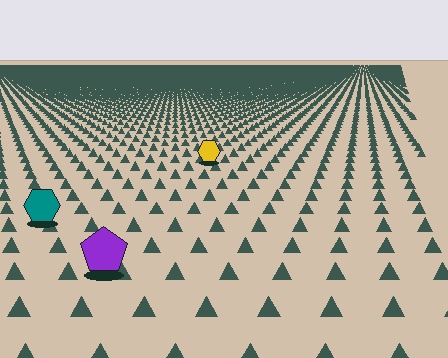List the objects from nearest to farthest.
From nearest to farthest: the purple pentagon, the teal hexagon, the yellow hexagon.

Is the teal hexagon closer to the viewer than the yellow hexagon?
Yes. The teal hexagon is closer — you can tell from the texture gradient: the ground texture is coarser near it.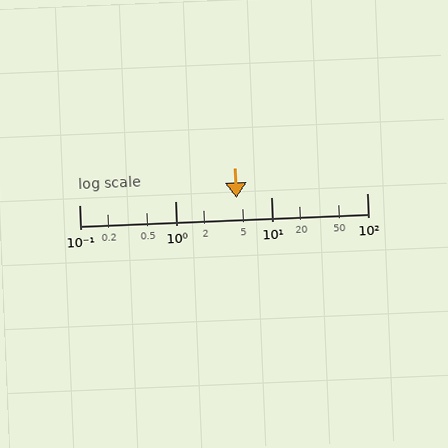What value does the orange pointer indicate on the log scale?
The pointer indicates approximately 4.4.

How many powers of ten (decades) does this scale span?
The scale spans 3 decades, from 0.1 to 100.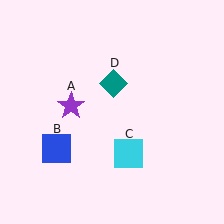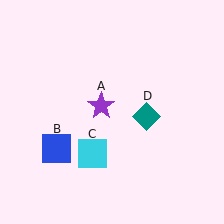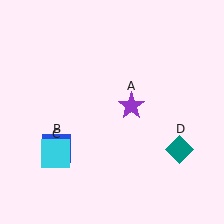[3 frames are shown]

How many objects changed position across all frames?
3 objects changed position: purple star (object A), cyan square (object C), teal diamond (object D).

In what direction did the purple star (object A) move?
The purple star (object A) moved right.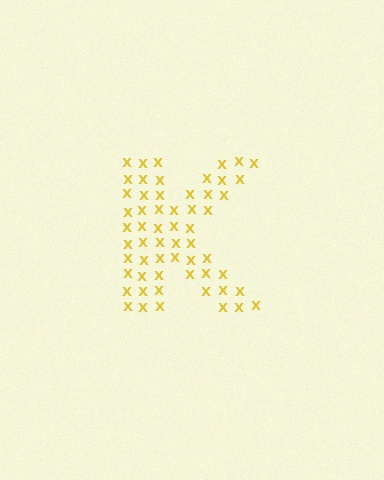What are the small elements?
The small elements are letter X's.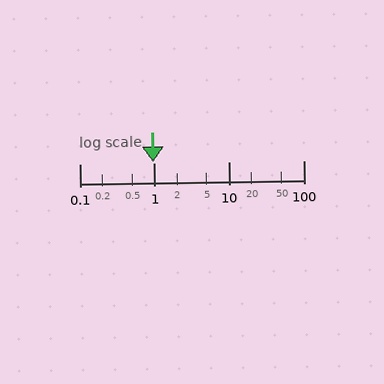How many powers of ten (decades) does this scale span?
The scale spans 3 decades, from 0.1 to 100.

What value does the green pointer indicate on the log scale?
The pointer indicates approximately 0.95.